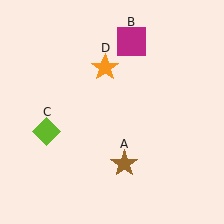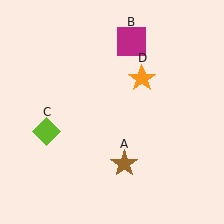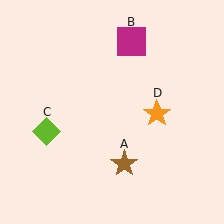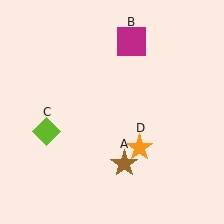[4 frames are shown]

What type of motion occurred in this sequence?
The orange star (object D) rotated clockwise around the center of the scene.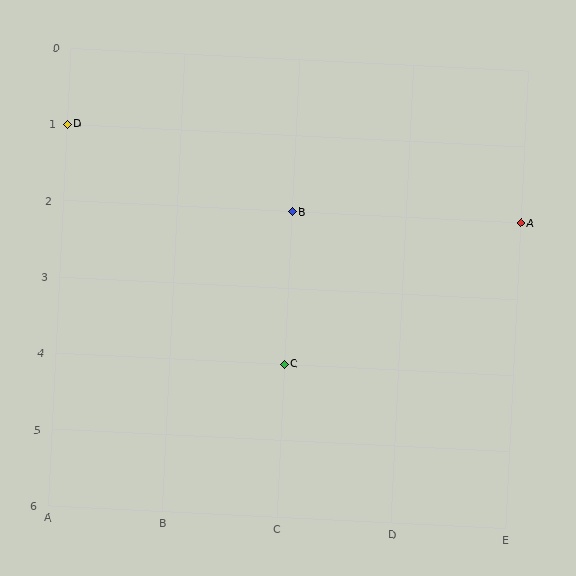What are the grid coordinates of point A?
Point A is at grid coordinates (E, 2).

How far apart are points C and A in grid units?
Points C and A are 2 columns and 2 rows apart (about 2.8 grid units diagonally).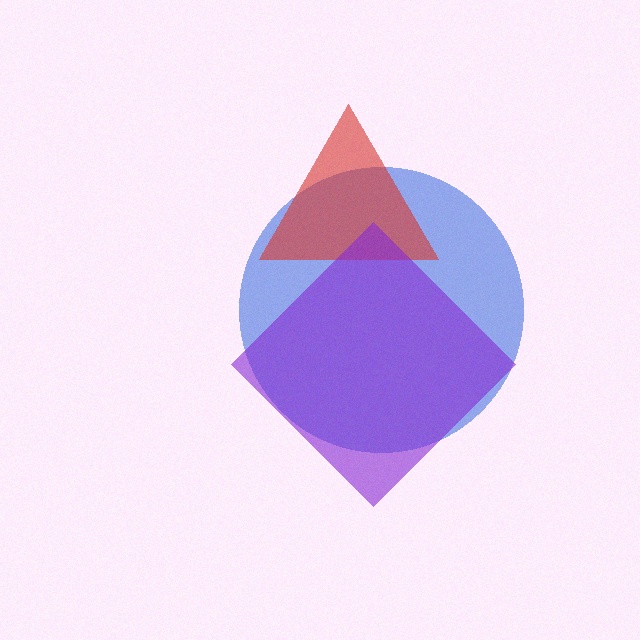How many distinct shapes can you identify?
There are 3 distinct shapes: a blue circle, a red triangle, a purple diamond.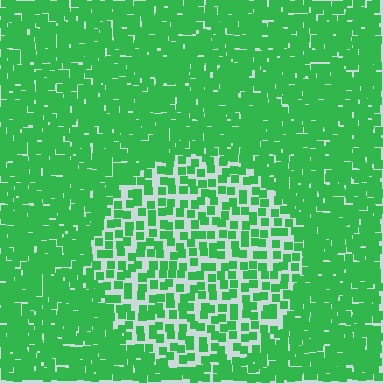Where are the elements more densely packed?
The elements are more densely packed outside the circle boundary.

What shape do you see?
I see a circle.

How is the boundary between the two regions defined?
The boundary is defined by a change in element density (approximately 2.2x ratio). All elements are the same color, size, and shape.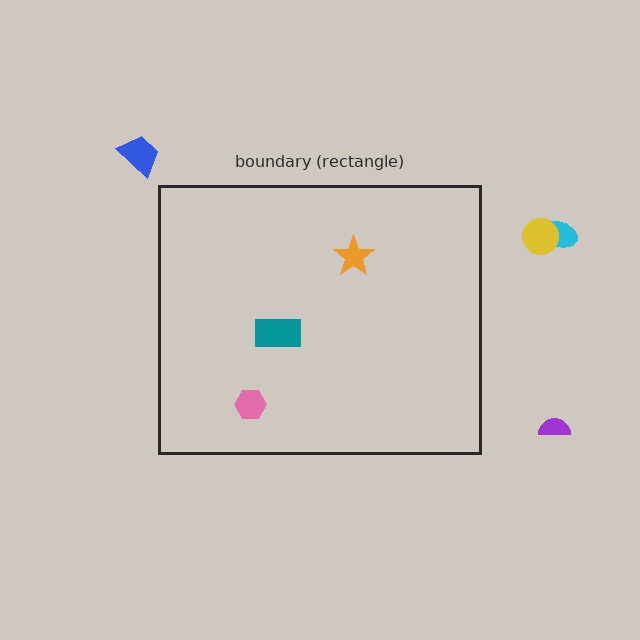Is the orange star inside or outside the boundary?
Inside.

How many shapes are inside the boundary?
3 inside, 4 outside.